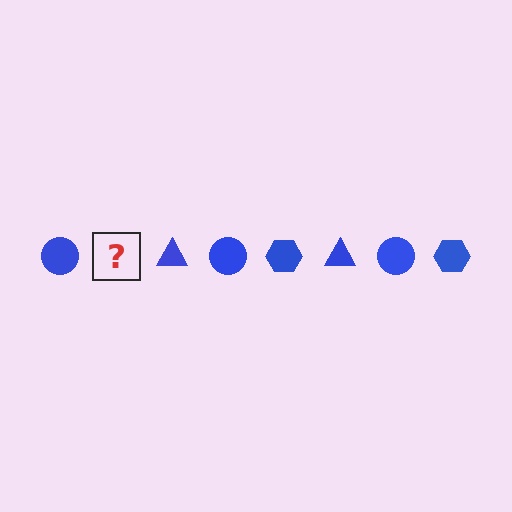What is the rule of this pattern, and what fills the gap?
The rule is that the pattern cycles through circle, hexagon, triangle shapes in blue. The gap should be filled with a blue hexagon.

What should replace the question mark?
The question mark should be replaced with a blue hexagon.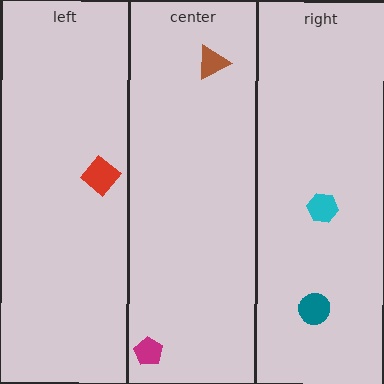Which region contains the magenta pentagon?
The center region.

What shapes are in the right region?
The cyan hexagon, the teal circle.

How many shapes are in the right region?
2.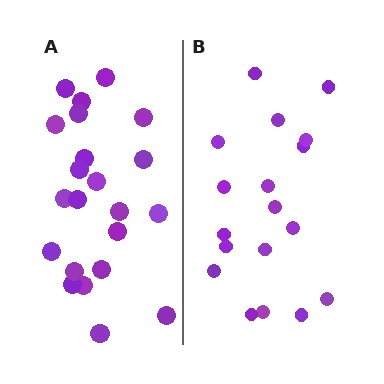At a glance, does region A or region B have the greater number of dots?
Region A (the left region) has more dots.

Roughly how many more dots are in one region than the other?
Region A has about 4 more dots than region B.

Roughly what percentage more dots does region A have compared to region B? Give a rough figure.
About 20% more.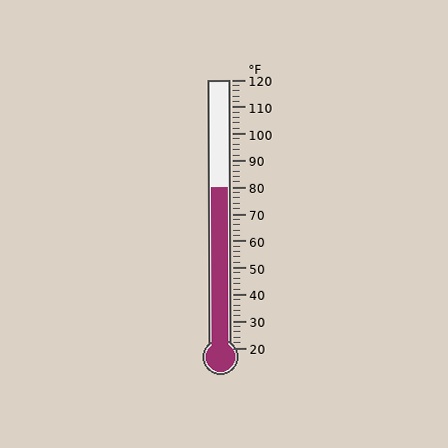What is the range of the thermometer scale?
The thermometer scale ranges from 20°F to 120°F.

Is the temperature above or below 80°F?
The temperature is at 80°F.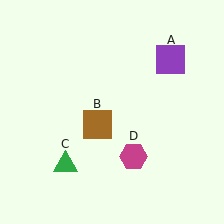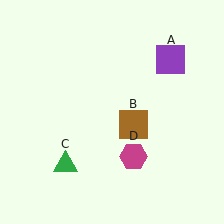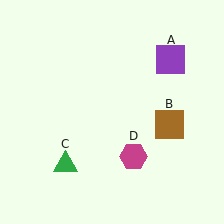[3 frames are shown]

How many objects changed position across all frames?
1 object changed position: brown square (object B).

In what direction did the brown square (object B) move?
The brown square (object B) moved right.